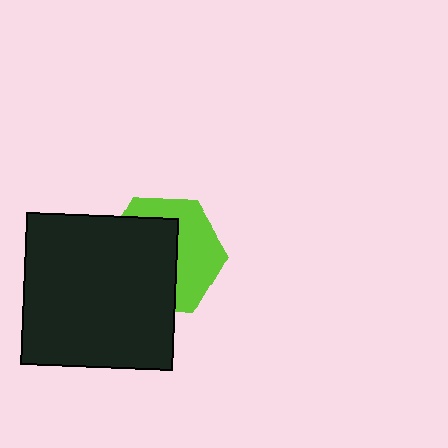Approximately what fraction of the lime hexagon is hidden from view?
Roughly 57% of the lime hexagon is hidden behind the black square.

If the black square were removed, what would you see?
You would see the complete lime hexagon.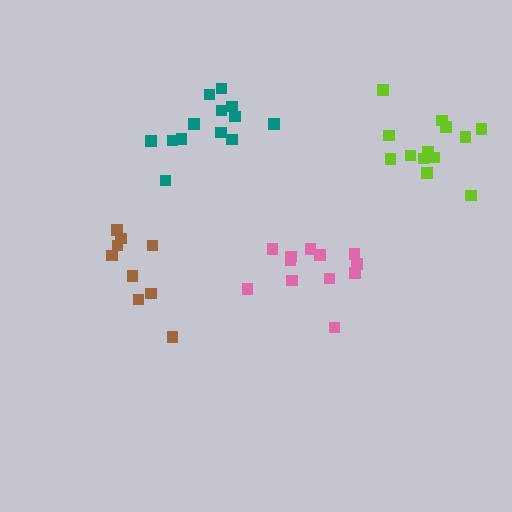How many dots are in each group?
Group 1: 9 dots, Group 2: 12 dots, Group 3: 13 dots, Group 4: 13 dots (47 total).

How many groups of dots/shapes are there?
There are 4 groups.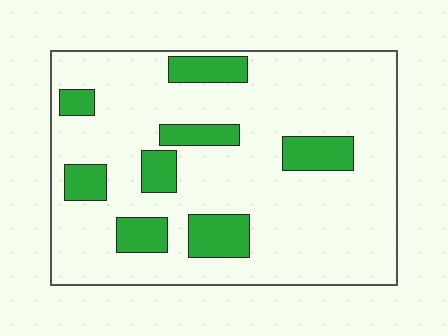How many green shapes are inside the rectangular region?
8.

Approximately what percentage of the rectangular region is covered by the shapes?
Approximately 20%.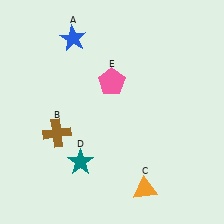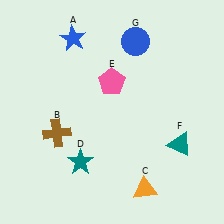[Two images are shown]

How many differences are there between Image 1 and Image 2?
There are 2 differences between the two images.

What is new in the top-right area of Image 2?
A blue circle (G) was added in the top-right area of Image 2.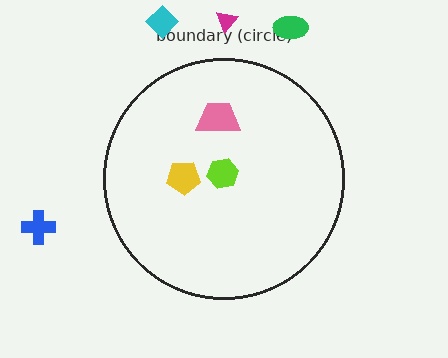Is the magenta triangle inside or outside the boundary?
Outside.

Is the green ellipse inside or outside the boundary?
Outside.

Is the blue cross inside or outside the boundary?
Outside.